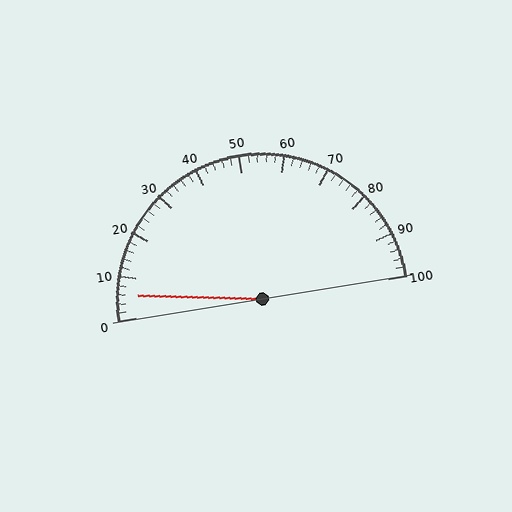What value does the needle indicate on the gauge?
The needle indicates approximately 6.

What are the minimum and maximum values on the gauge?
The gauge ranges from 0 to 100.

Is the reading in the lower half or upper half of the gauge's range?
The reading is in the lower half of the range (0 to 100).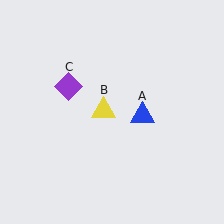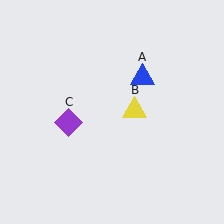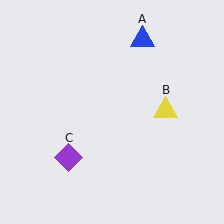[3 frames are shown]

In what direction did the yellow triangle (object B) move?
The yellow triangle (object B) moved right.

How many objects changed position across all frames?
3 objects changed position: blue triangle (object A), yellow triangle (object B), purple diamond (object C).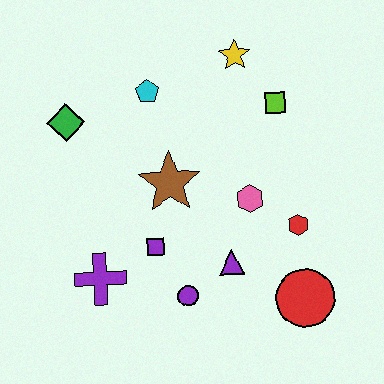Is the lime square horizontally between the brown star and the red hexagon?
Yes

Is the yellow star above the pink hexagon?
Yes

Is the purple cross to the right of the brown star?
No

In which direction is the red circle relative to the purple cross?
The red circle is to the right of the purple cross.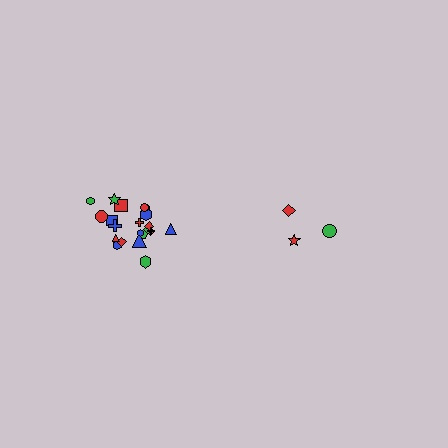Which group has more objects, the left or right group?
The left group.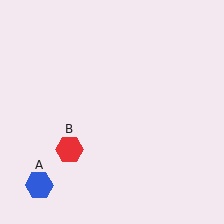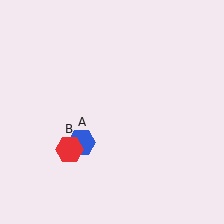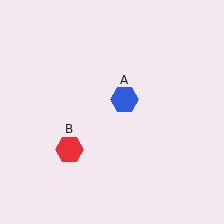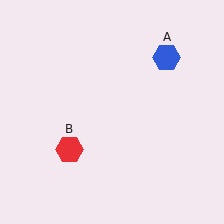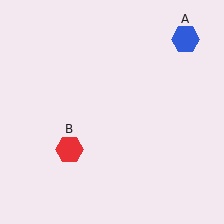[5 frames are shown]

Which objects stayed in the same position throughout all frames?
Red hexagon (object B) remained stationary.